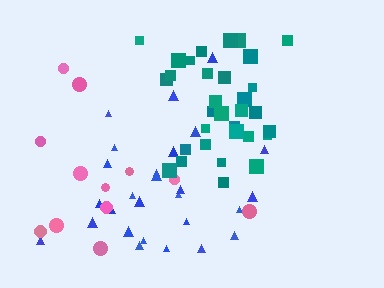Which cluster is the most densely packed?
Teal.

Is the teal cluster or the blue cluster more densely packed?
Teal.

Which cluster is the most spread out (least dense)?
Pink.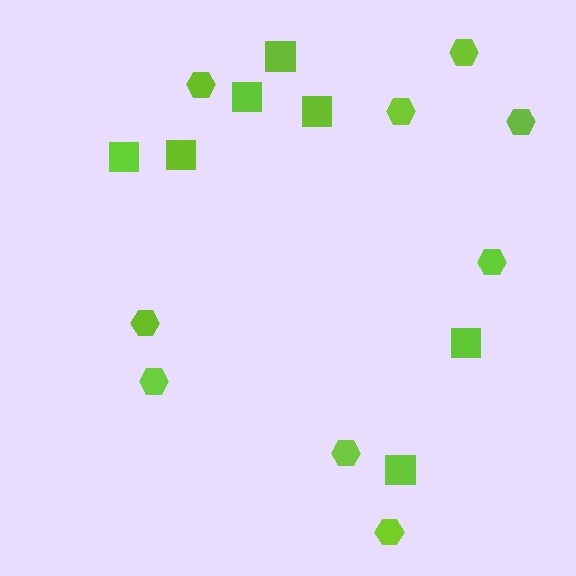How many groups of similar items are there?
There are 2 groups: one group of hexagons (9) and one group of squares (7).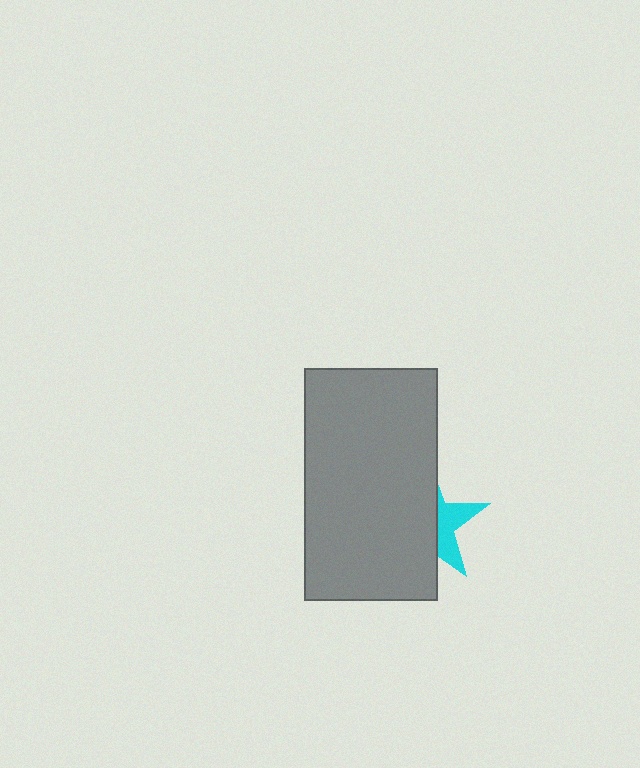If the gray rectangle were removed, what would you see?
You would see the complete cyan star.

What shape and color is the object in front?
The object in front is a gray rectangle.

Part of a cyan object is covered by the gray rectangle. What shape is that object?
It is a star.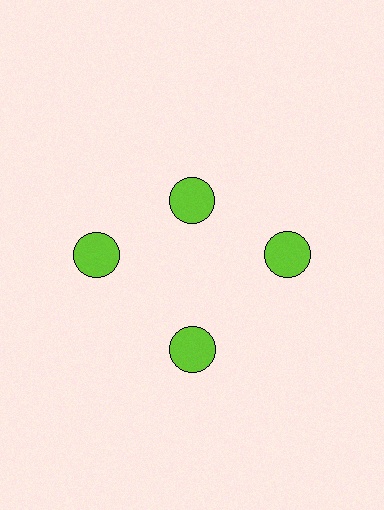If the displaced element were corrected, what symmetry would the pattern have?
It would have 4-fold rotational symmetry — the pattern would map onto itself every 90 degrees.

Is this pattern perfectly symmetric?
No. The 4 lime circles are arranged in a ring, but one element near the 12 o'clock position is pulled inward toward the center, breaking the 4-fold rotational symmetry.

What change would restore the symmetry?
The symmetry would be restored by moving it outward, back onto the ring so that all 4 circles sit at equal angles and equal distance from the center.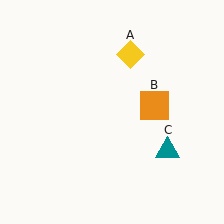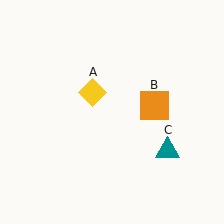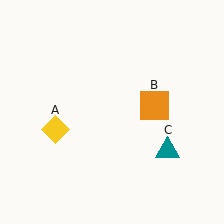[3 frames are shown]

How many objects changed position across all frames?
1 object changed position: yellow diamond (object A).